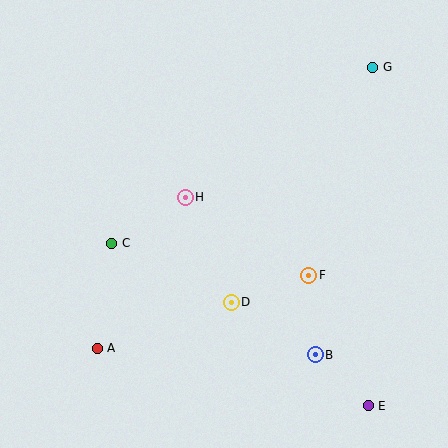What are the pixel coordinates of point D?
Point D is at (231, 302).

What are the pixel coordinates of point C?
Point C is at (112, 243).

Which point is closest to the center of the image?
Point H at (185, 197) is closest to the center.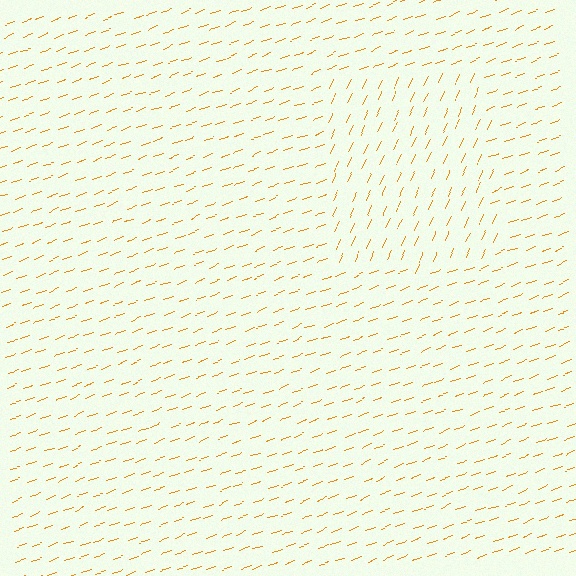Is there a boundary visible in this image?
Yes, there is a texture boundary formed by a change in line orientation.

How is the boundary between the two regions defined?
The boundary is defined purely by a change in line orientation (approximately 45 degrees difference). All lines are the same color and thickness.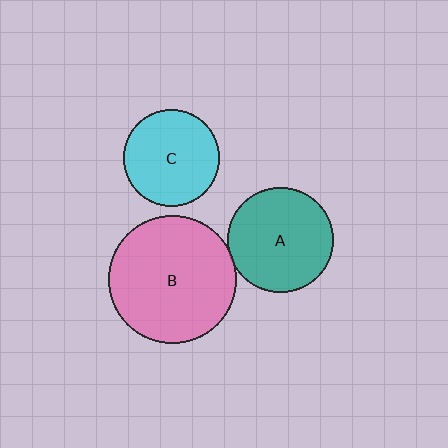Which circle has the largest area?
Circle B (pink).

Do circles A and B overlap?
Yes.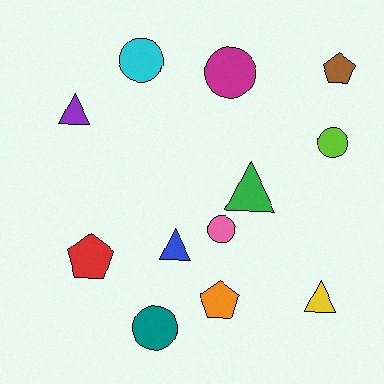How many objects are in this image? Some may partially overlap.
There are 12 objects.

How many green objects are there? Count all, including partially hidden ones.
There is 1 green object.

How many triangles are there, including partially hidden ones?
There are 4 triangles.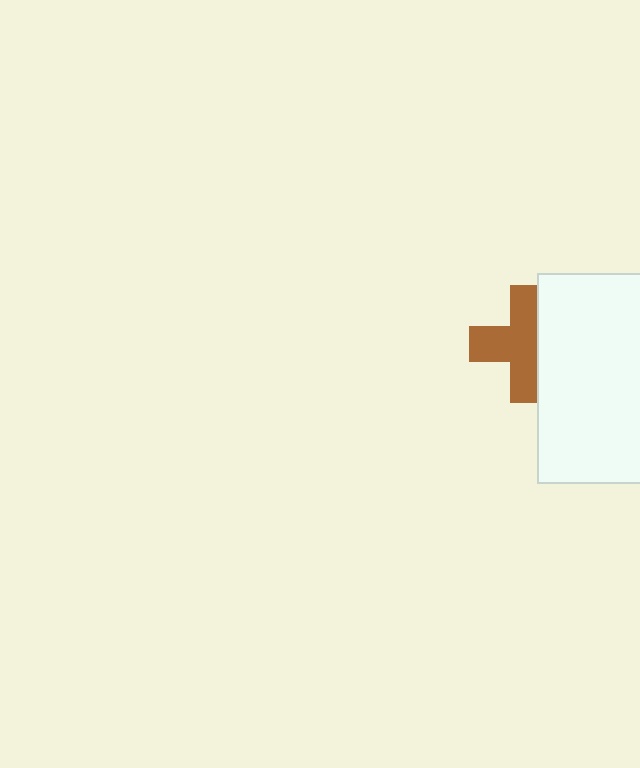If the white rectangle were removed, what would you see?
You would see the complete brown cross.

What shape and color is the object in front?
The object in front is a white rectangle.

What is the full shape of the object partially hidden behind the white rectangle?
The partially hidden object is a brown cross.